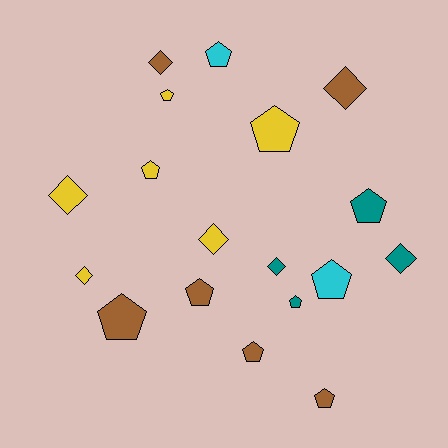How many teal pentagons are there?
There are 2 teal pentagons.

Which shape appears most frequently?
Pentagon, with 11 objects.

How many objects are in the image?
There are 18 objects.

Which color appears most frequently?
Yellow, with 6 objects.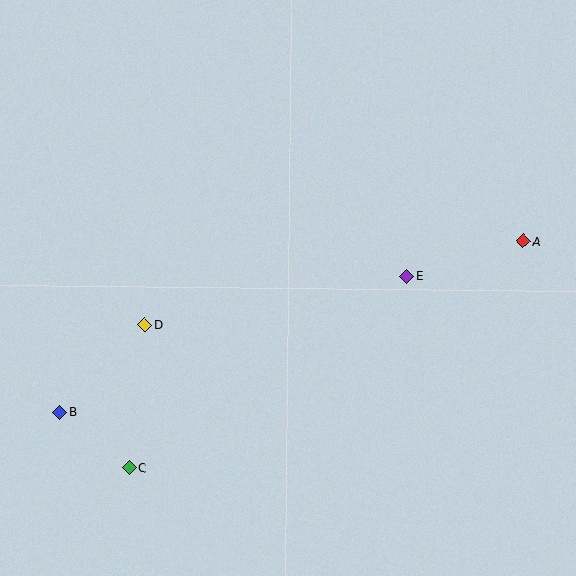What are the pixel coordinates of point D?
Point D is at (144, 325).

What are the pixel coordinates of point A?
Point A is at (523, 241).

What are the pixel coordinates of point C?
Point C is at (129, 468).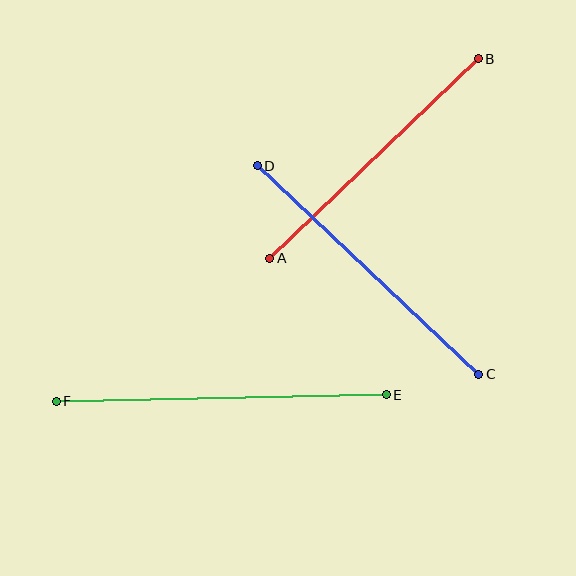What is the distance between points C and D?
The distance is approximately 304 pixels.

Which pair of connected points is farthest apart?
Points E and F are farthest apart.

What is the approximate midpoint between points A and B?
The midpoint is at approximately (374, 159) pixels.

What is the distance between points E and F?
The distance is approximately 330 pixels.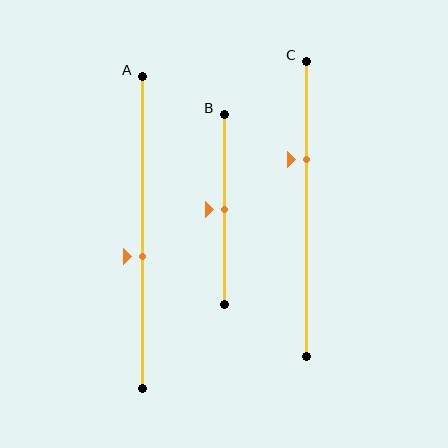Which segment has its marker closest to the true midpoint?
Segment B has its marker closest to the true midpoint.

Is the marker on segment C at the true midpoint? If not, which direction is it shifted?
No, the marker on segment C is shifted upward by about 17% of the segment length.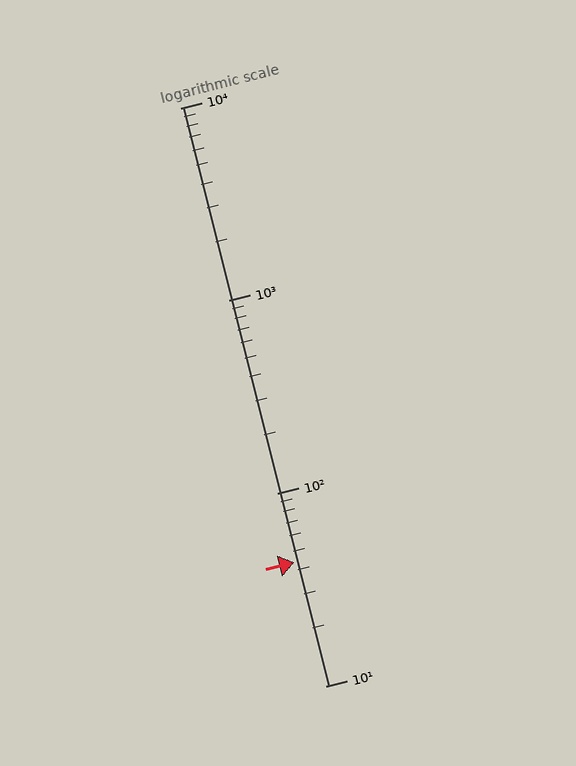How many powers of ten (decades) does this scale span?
The scale spans 3 decades, from 10 to 10000.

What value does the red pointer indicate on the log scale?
The pointer indicates approximately 44.